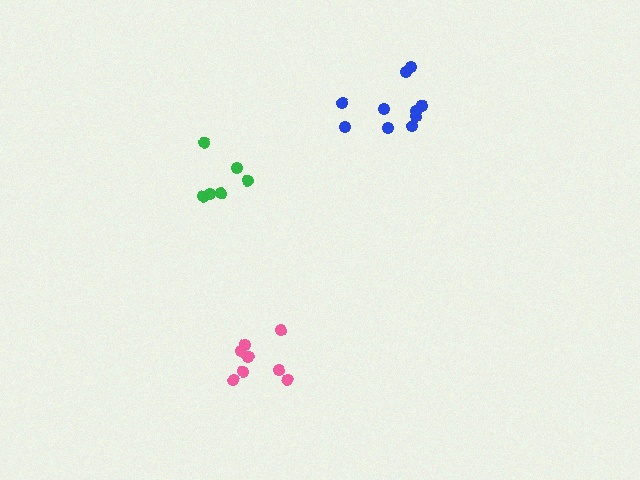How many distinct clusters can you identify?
There are 3 distinct clusters.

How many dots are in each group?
Group 1: 8 dots, Group 2: 10 dots, Group 3: 6 dots (24 total).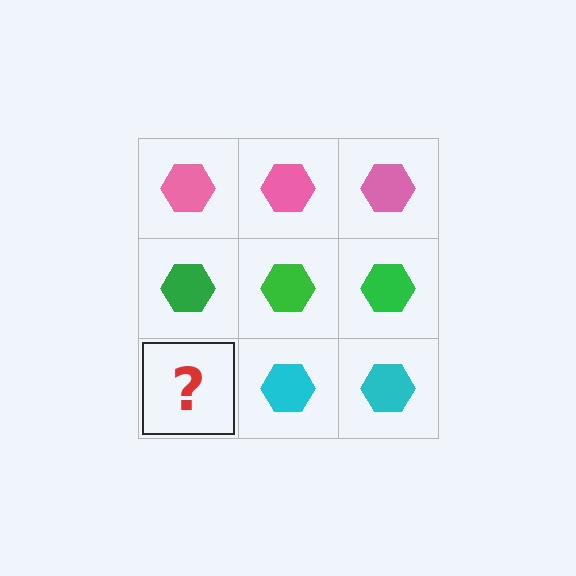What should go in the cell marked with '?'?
The missing cell should contain a cyan hexagon.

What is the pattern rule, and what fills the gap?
The rule is that each row has a consistent color. The gap should be filled with a cyan hexagon.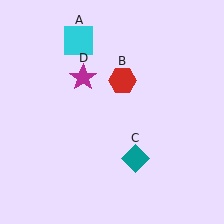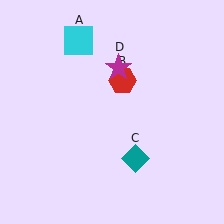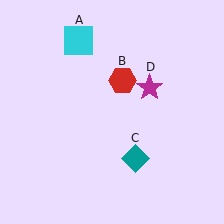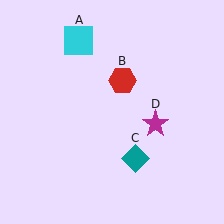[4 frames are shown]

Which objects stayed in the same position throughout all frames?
Cyan square (object A) and red hexagon (object B) and teal diamond (object C) remained stationary.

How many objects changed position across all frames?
1 object changed position: magenta star (object D).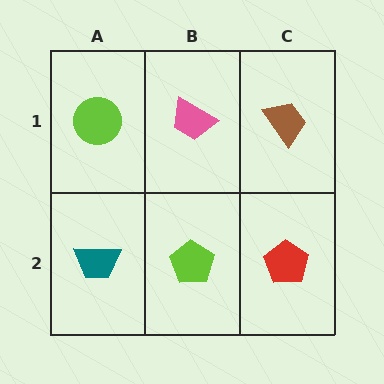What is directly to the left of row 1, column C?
A pink trapezoid.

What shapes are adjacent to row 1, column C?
A red pentagon (row 2, column C), a pink trapezoid (row 1, column B).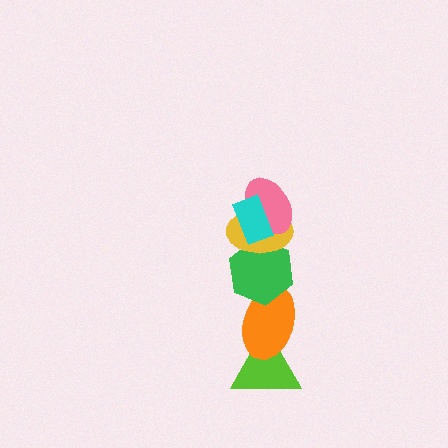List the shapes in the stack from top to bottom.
From top to bottom: the cyan rectangle, the pink ellipse, the yellow ellipse, the green hexagon, the orange ellipse, the lime triangle.